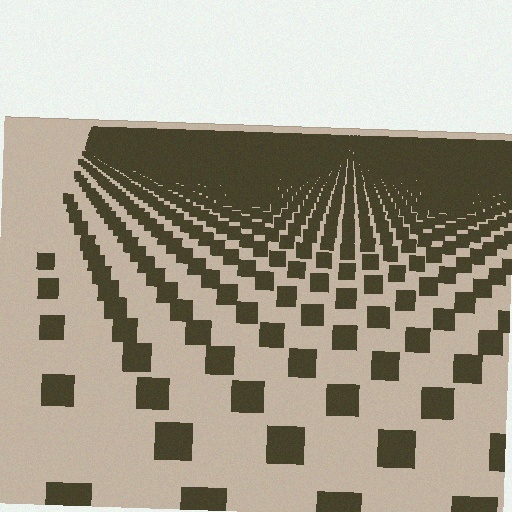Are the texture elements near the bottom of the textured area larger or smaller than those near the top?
Larger. Near the bottom, elements are closer to the viewer and appear at a bigger on-screen size.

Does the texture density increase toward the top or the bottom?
Density increases toward the top.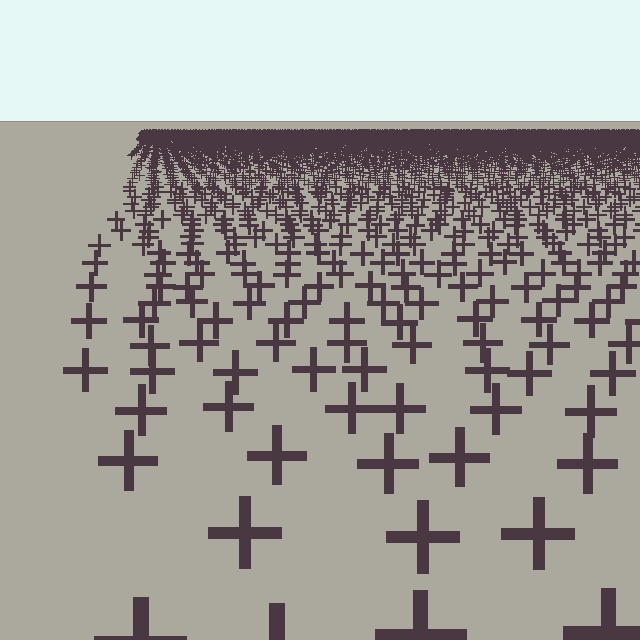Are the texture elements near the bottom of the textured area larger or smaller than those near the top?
Larger. Near the bottom, elements are closer to the viewer and appear at a bigger on-screen size.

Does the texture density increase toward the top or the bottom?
Density increases toward the top.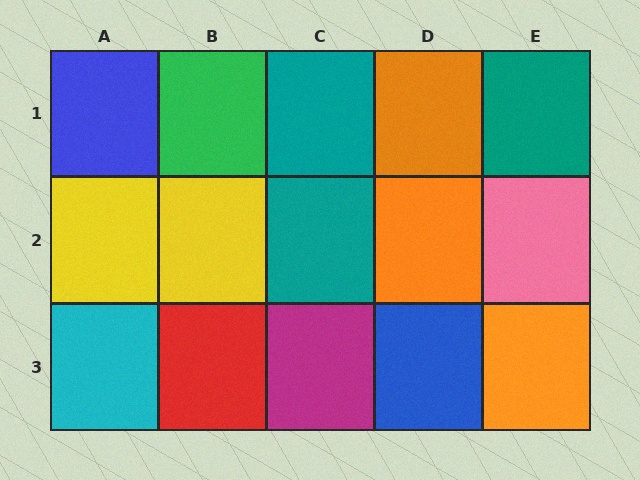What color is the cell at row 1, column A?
Blue.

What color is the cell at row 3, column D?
Blue.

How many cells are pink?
1 cell is pink.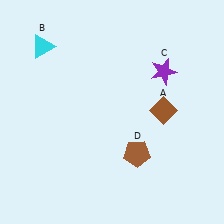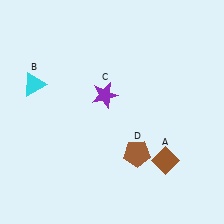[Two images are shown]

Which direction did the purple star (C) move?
The purple star (C) moved left.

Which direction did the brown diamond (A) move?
The brown diamond (A) moved down.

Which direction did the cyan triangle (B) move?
The cyan triangle (B) moved down.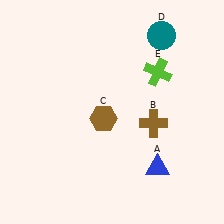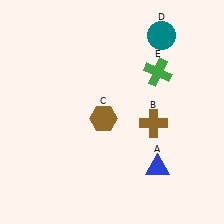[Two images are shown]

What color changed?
The cross (E) changed from lime in Image 1 to green in Image 2.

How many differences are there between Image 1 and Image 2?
There is 1 difference between the two images.